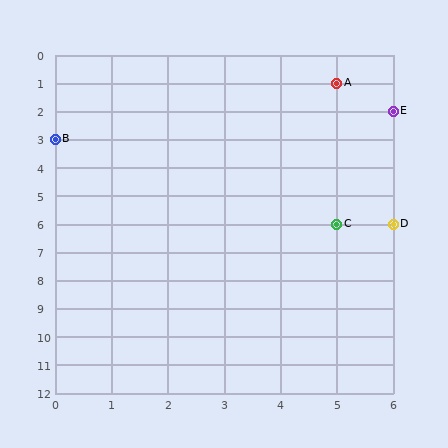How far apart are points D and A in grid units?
Points D and A are 1 column and 5 rows apart (about 5.1 grid units diagonally).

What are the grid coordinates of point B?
Point B is at grid coordinates (0, 3).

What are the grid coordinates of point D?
Point D is at grid coordinates (6, 6).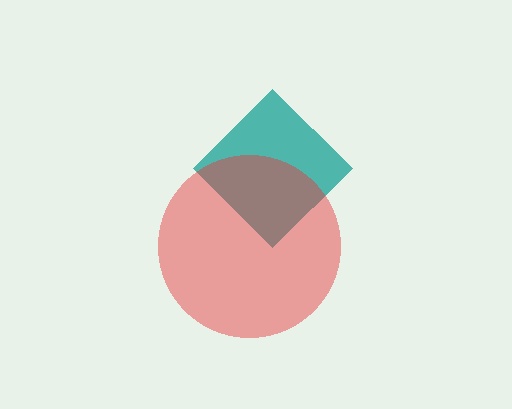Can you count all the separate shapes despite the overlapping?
Yes, there are 2 separate shapes.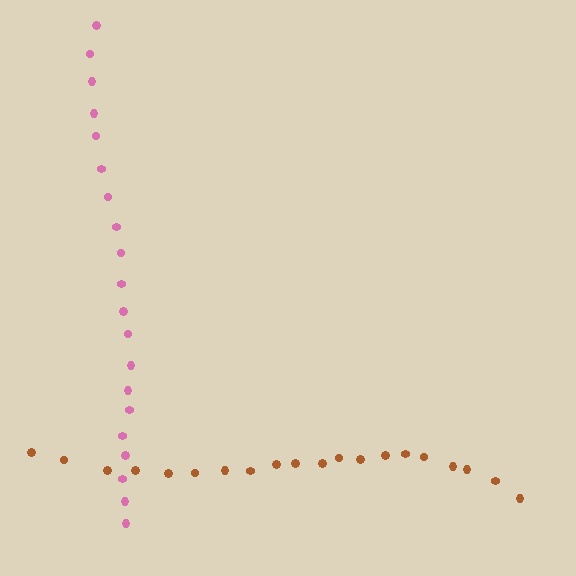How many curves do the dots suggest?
There are 2 distinct paths.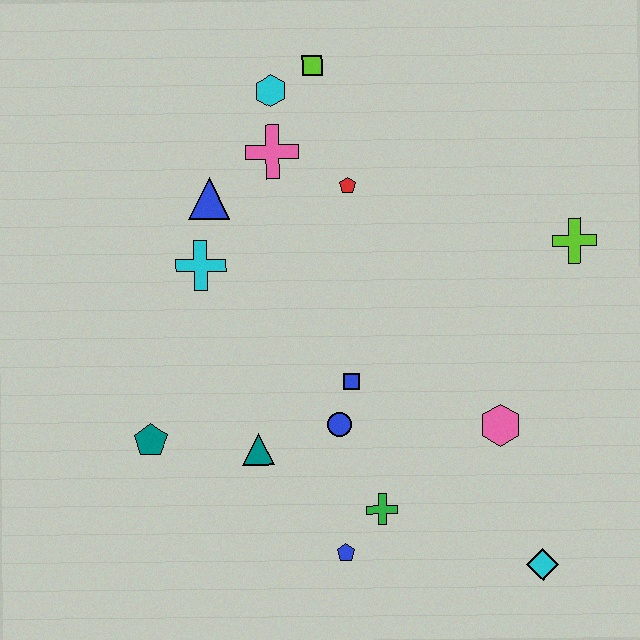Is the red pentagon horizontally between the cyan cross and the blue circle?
No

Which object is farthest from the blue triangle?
The cyan diamond is farthest from the blue triangle.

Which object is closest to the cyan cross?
The blue triangle is closest to the cyan cross.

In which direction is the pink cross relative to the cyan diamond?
The pink cross is above the cyan diamond.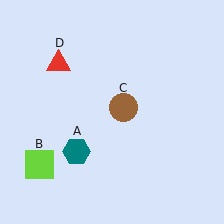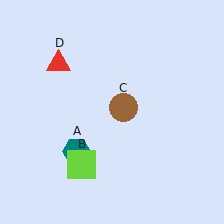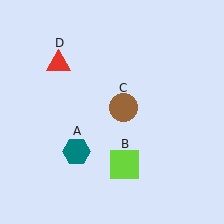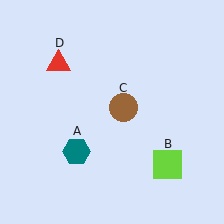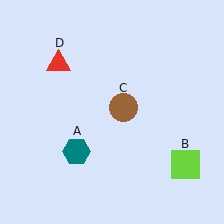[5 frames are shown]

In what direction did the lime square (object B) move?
The lime square (object B) moved right.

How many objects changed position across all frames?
1 object changed position: lime square (object B).